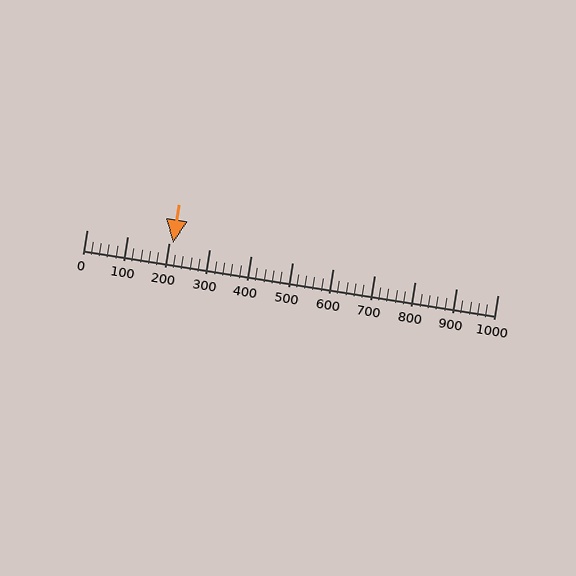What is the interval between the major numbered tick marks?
The major tick marks are spaced 100 units apart.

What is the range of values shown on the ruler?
The ruler shows values from 0 to 1000.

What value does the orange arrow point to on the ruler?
The orange arrow points to approximately 211.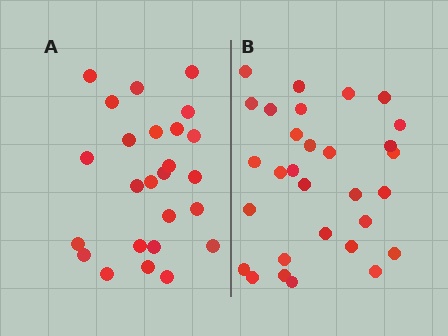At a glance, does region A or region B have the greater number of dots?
Region B (the right region) has more dots.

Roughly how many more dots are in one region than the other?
Region B has about 5 more dots than region A.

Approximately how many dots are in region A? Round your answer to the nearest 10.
About 20 dots. (The exact count is 25, which rounds to 20.)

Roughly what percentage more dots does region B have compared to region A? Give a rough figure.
About 20% more.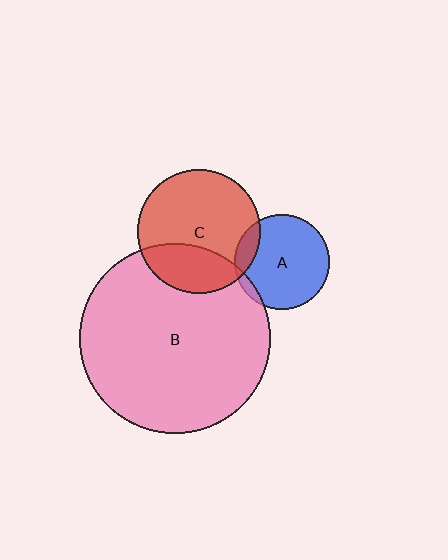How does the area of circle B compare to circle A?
Approximately 4.1 times.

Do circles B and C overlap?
Yes.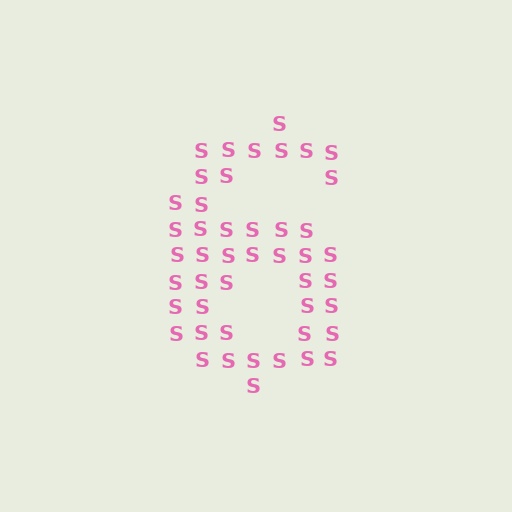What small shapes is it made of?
It is made of small letter S's.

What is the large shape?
The large shape is the digit 6.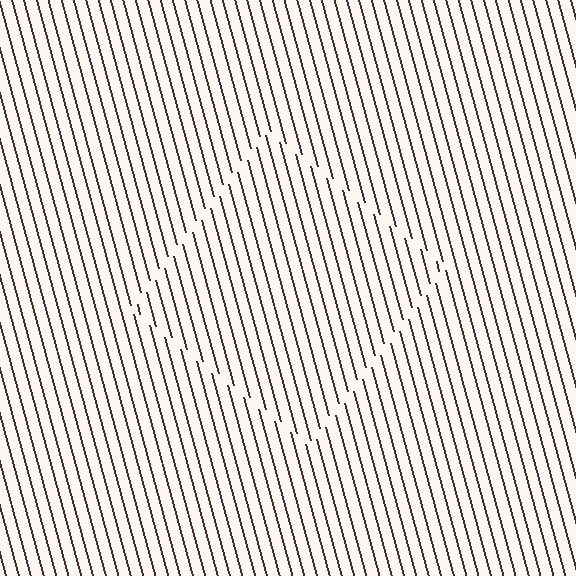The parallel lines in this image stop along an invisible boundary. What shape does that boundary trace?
An illusory square. The interior of the shape contains the same grating, shifted by half a period — the contour is defined by the phase discontinuity where line-ends from the inner and outer gratings abut.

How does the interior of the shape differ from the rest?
The interior of the shape contains the same grating, shifted by half a period — the contour is defined by the phase discontinuity where line-ends from the inner and outer gratings abut.